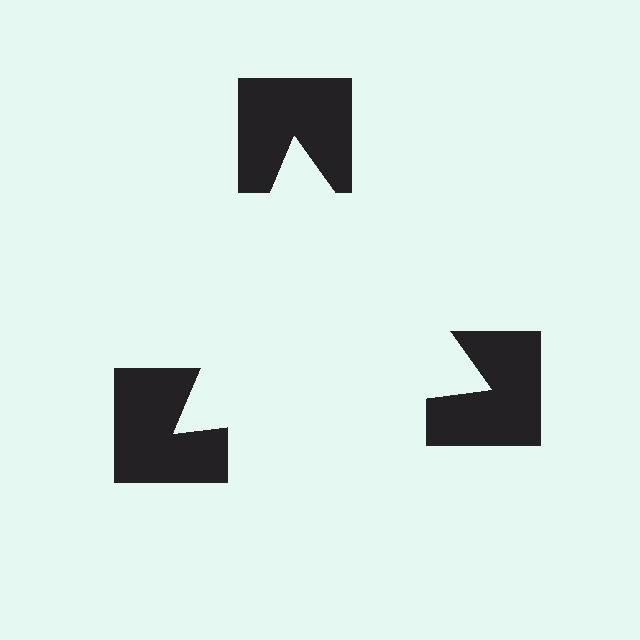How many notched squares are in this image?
There are 3 — one at each vertex of the illusory triangle.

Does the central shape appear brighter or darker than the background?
It typically appears slightly brighter than the background, even though no actual brightness change is drawn.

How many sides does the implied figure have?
3 sides.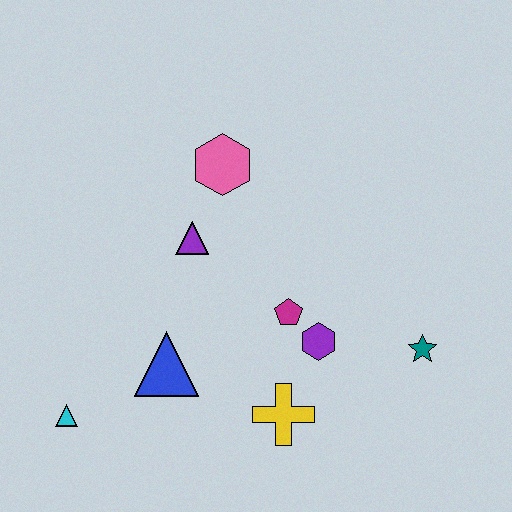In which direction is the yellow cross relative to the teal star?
The yellow cross is to the left of the teal star.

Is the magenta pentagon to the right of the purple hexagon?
No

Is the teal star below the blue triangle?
No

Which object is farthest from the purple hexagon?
The cyan triangle is farthest from the purple hexagon.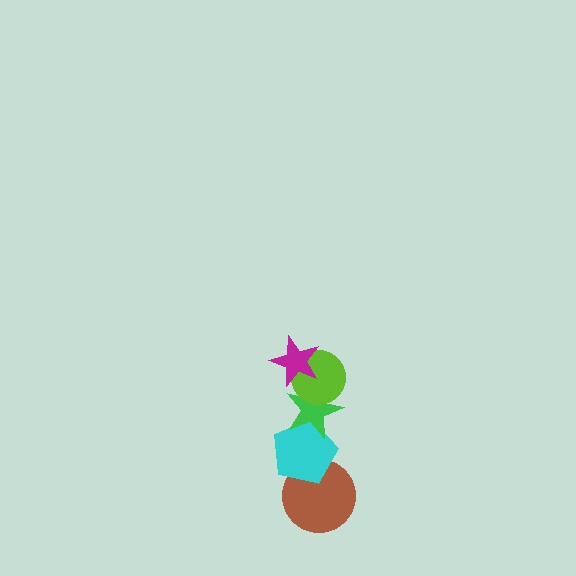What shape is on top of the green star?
The lime circle is on top of the green star.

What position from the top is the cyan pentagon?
The cyan pentagon is 4th from the top.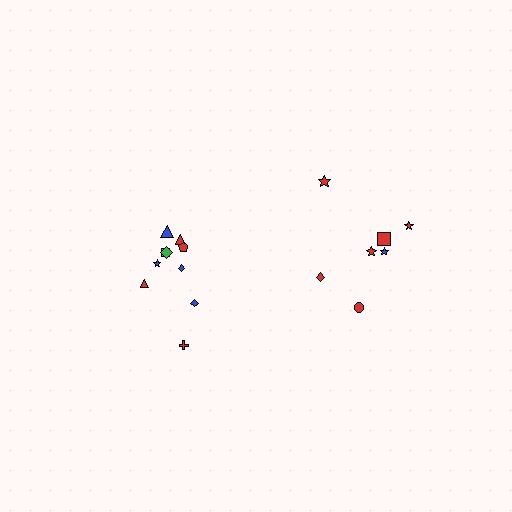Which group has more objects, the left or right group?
The left group.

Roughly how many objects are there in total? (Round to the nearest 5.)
Roughly 15 objects in total.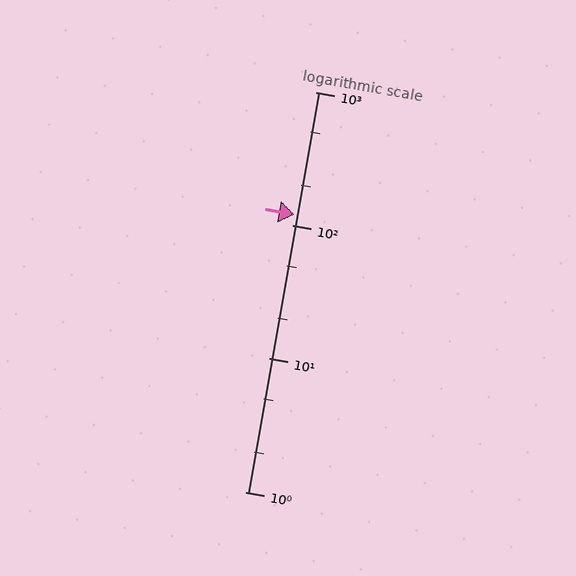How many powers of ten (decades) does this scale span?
The scale spans 3 decades, from 1 to 1000.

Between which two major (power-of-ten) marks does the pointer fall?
The pointer is between 100 and 1000.